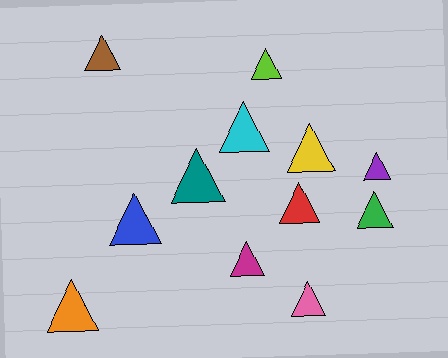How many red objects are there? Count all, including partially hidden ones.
There is 1 red object.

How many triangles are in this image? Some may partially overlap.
There are 12 triangles.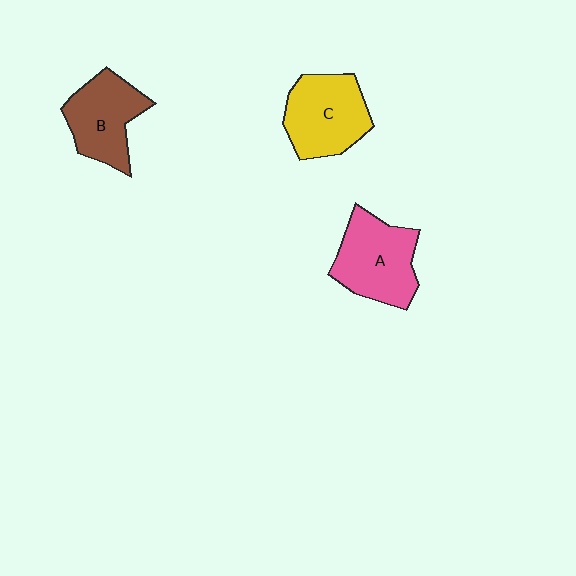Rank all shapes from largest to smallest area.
From largest to smallest: A (pink), C (yellow), B (brown).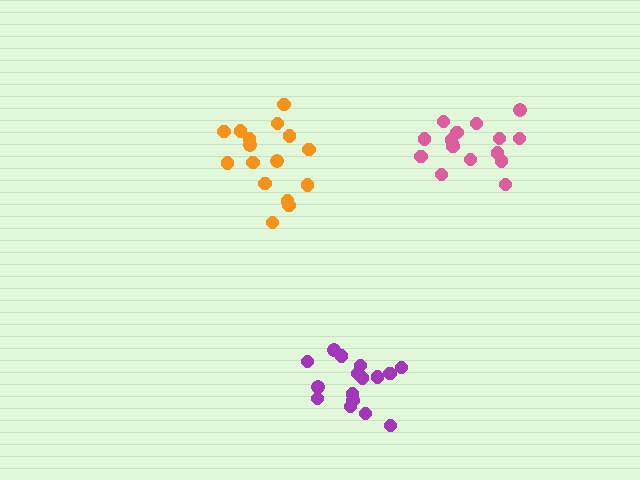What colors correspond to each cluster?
The clusters are colored: pink, orange, purple.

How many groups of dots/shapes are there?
There are 3 groups.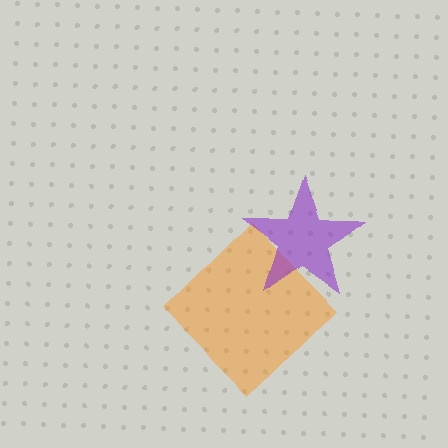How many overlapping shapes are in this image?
There are 2 overlapping shapes in the image.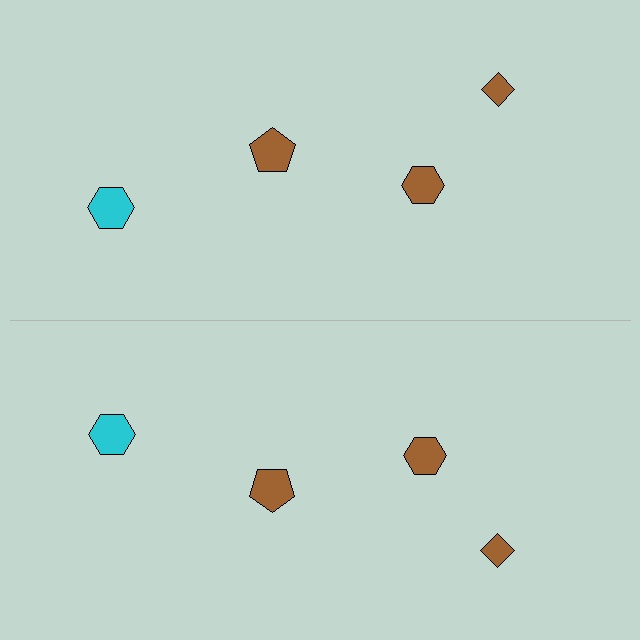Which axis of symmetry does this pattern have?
The pattern has a horizontal axis of symmetry running through the center of the image.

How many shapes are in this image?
There are 8 shapes in this image.